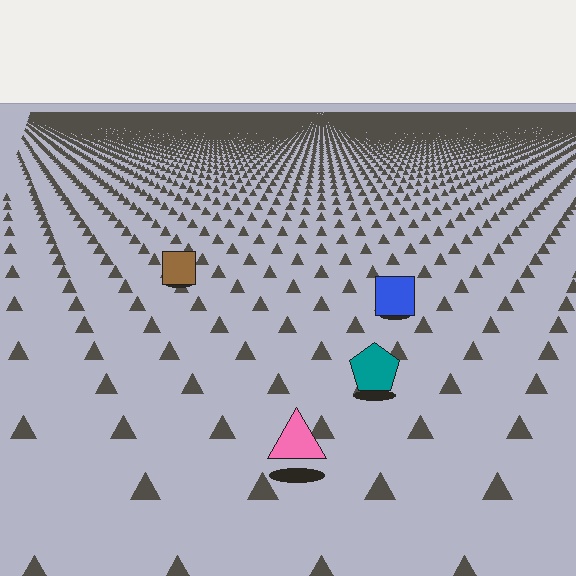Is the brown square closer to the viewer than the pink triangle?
No. The pink triangle is closer — you can tell from the texture gradient: the ground texture is coarser near it.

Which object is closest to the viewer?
The pink triangle is closest. The texture marks near it are larger and more spread out.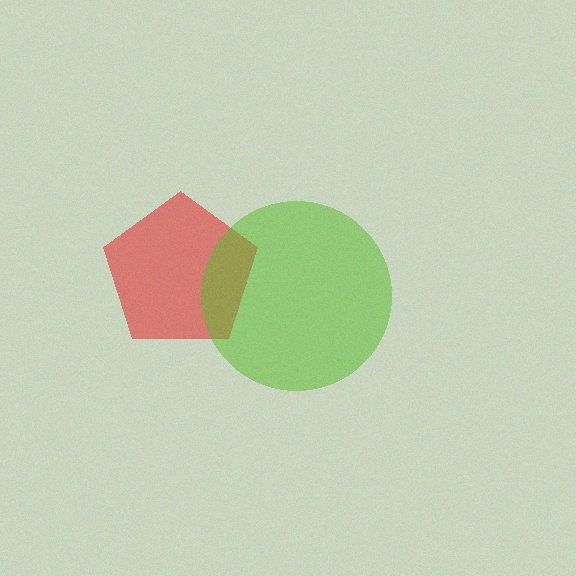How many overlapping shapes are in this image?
There are 2 overlapping shapes in the image.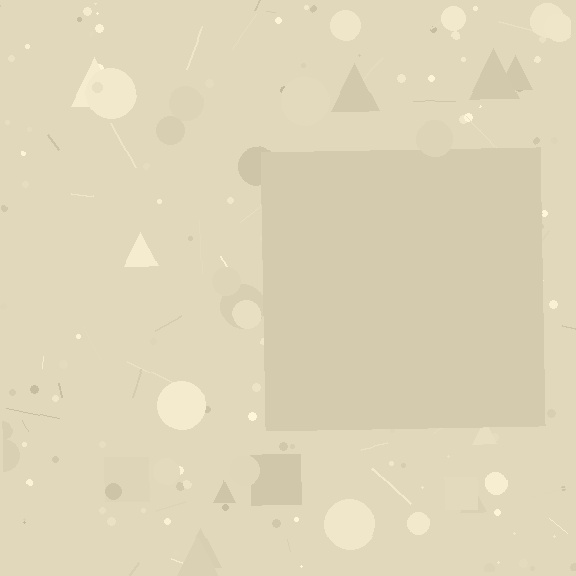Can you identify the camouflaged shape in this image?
The camouflaged shape is a square.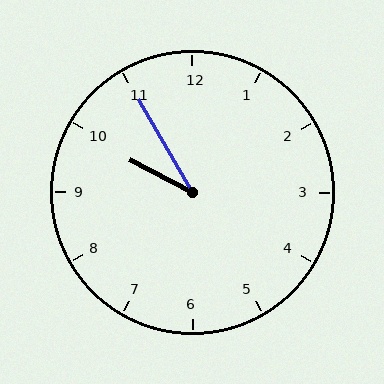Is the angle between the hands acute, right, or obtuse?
It is acute.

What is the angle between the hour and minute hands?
Approximately 32 degrees.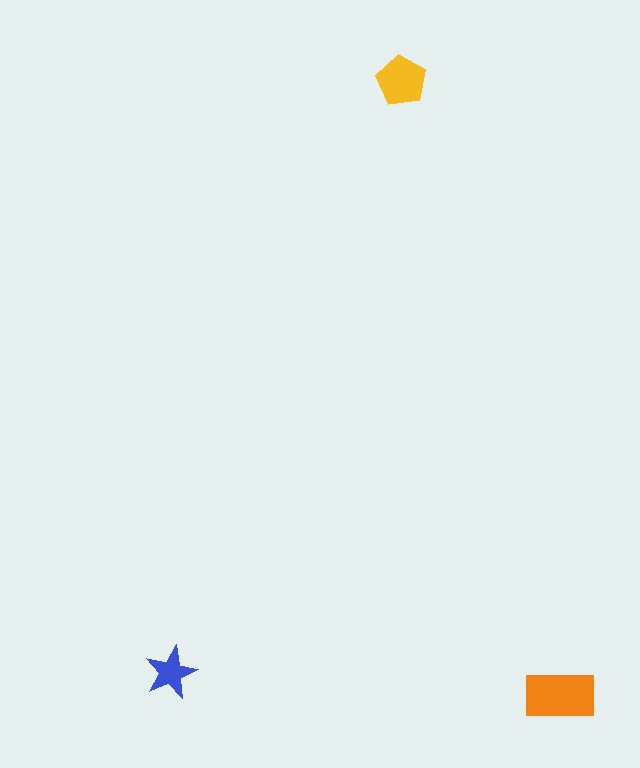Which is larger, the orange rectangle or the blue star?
The orange rectangle.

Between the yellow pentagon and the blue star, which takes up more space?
The yellow pentagon.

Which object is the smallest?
The blue star.